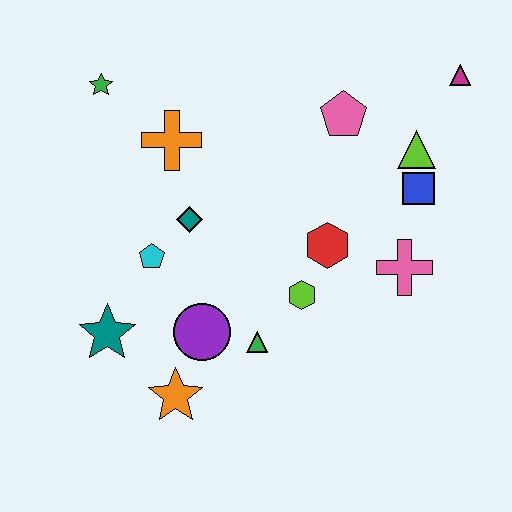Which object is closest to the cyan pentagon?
The teal diamond is closest to the cyan pentagon.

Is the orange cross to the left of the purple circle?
Yes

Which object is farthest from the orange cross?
The magenta triangle is farthest from the orange cross.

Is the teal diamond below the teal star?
No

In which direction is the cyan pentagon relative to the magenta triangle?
The cyan pentagon is to the left of the magenta triangle.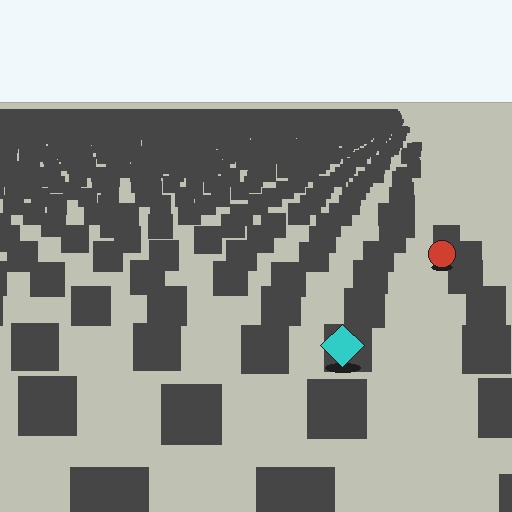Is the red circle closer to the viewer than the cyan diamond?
No. The cyan diamond is closer — you can tell from the texture gradient: the ground texture is coarser near it.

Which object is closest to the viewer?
The cyan diamond is closest. The texture marks near it are larger and more spread out.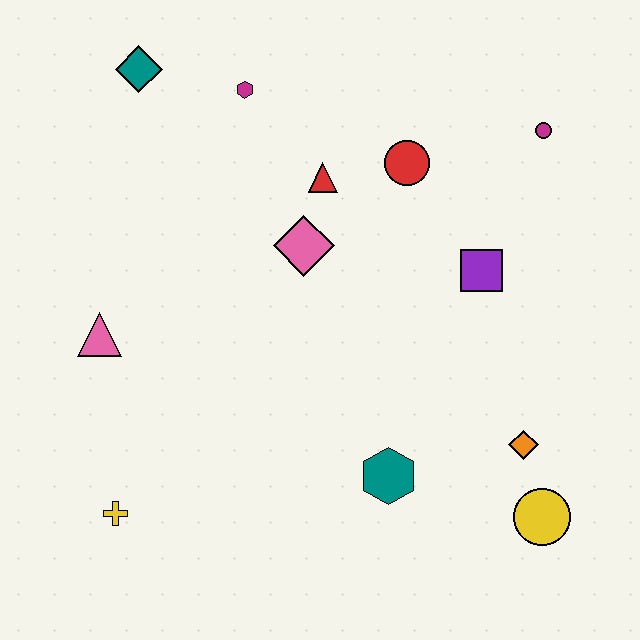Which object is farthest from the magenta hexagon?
The yellow circle is farthest from the magenta hexagon.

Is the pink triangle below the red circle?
Yes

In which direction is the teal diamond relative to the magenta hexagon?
The teal diamond is to the left of the magenta hexagon.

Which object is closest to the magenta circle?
The red circle is closest to the magenta circle.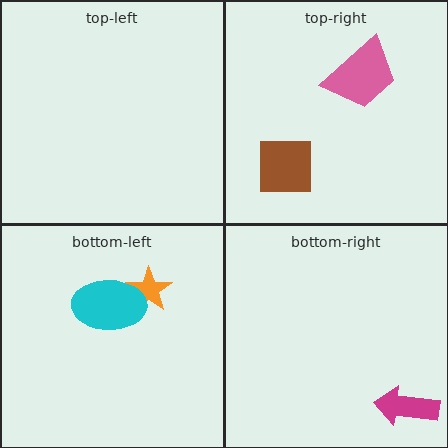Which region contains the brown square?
The top-right region.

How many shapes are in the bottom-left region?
2.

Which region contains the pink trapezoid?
The top-right region.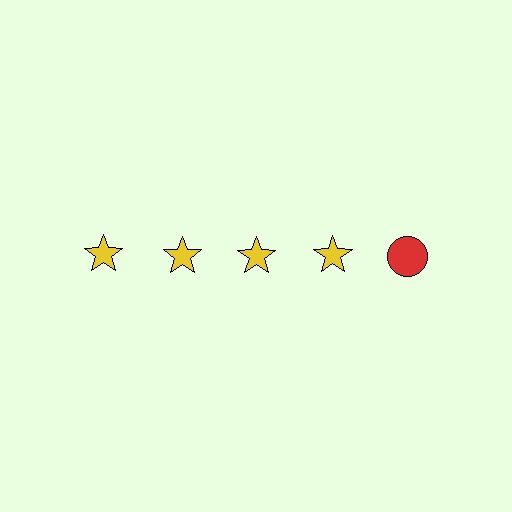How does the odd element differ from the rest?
It differs in both color (red instead of yellow) and shape (circle instead of star).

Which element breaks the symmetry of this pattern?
The red circle in the top row, rightmost column breaks the symmetry. All other shapes are yellow stars.